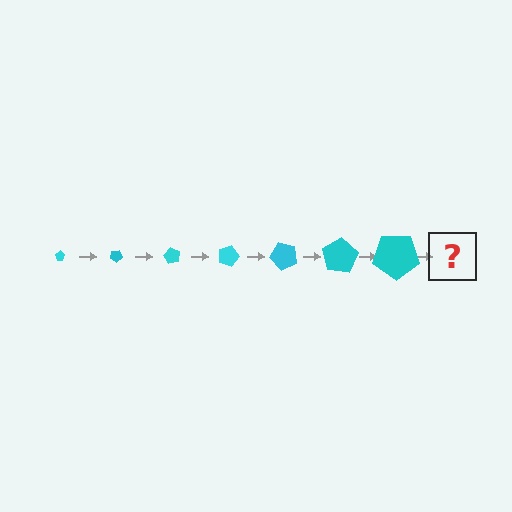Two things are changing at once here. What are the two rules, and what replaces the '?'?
The two rules are that the pentagon grows larger each step and it rotates 30 degrees each step. The '?' should be a pentagon, larger than the previous one and rotated 210 degrees from the start.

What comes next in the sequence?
The next element should be a pentagon, larger than the previous one and rotated 210 degrees from the start.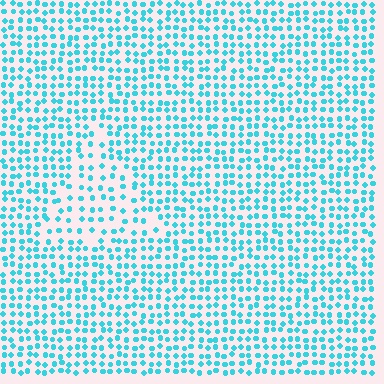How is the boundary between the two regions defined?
The boundary is defined by a change in element density (approximately 1.7x ratio). All elements are the same color, size, and shape.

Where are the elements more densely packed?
The elements are more densely packed outside the triangle boundary.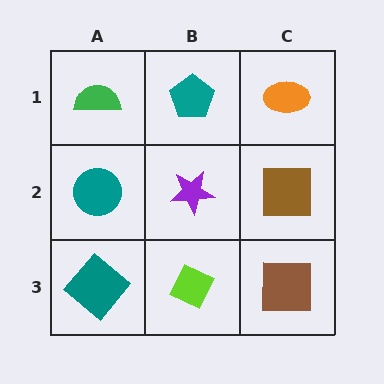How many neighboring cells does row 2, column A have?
3.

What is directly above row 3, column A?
A teal circle.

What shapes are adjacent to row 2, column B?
A teal pentagon (row 1, column B), a lime diamond (row 3, column B), a teal circle (row 2, column A), a brown square (row 2, column C).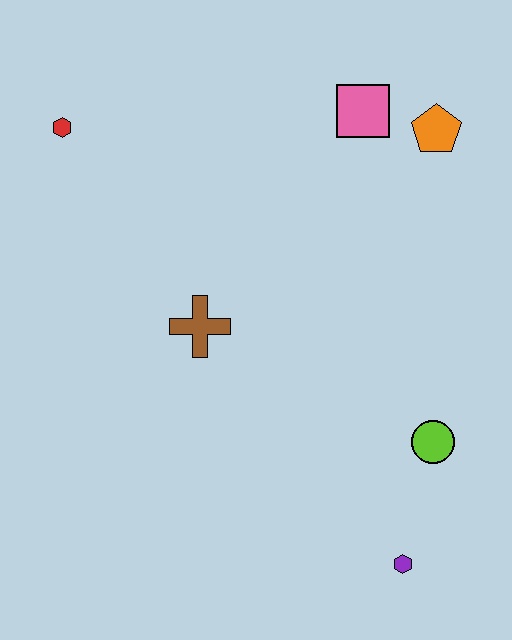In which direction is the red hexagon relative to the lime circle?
The red hexagon is to the left of the lime circle.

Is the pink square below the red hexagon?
No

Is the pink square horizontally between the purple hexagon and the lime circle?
No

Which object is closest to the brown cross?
The red hexagon is closest to the brown cross.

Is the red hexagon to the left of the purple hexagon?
Yes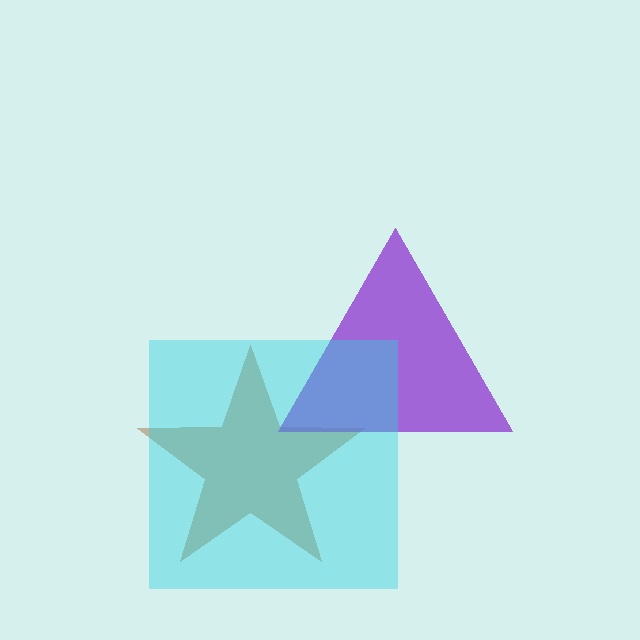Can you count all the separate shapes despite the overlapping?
Yes, there are 3 separate shapes.